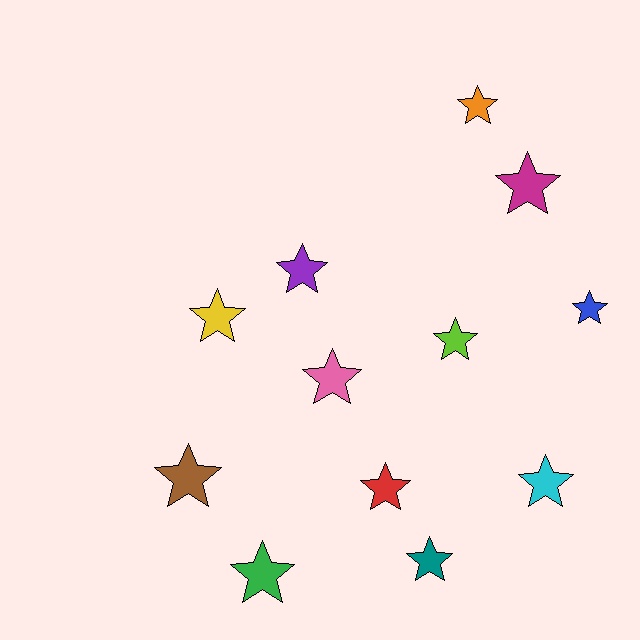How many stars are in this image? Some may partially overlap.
There are 12 stars.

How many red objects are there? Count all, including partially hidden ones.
There is 1 red object.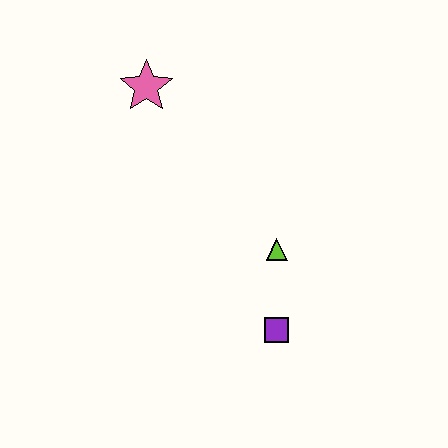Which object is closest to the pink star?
The lime triangle is closest to the pink star.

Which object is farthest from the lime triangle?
The pink star is farthest from the lime triangle.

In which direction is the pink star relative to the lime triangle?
The pink star is above the lime triangle.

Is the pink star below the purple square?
No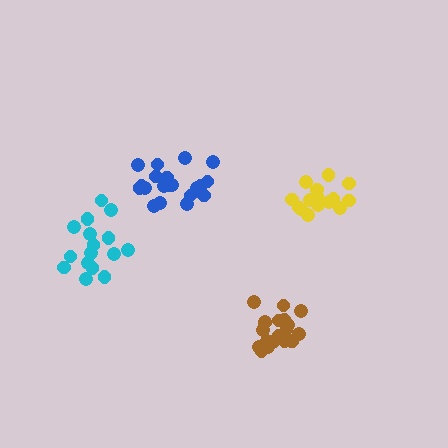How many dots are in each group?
Group 1: 20 dots, Group 2: 16 dots, Group 3: 20 dots, Group 4: 16 dots (72 total).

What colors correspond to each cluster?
The clusters are colored: brown, cyan, blue, yellow.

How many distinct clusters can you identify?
There are 4 distinct clusters.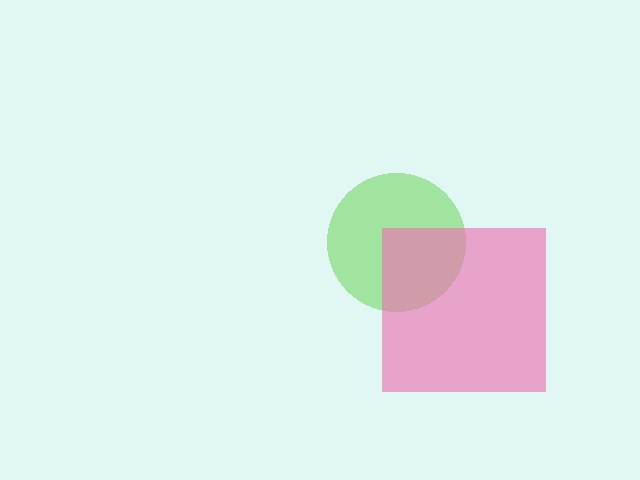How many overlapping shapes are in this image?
There are 2 overlapping shapes in the image.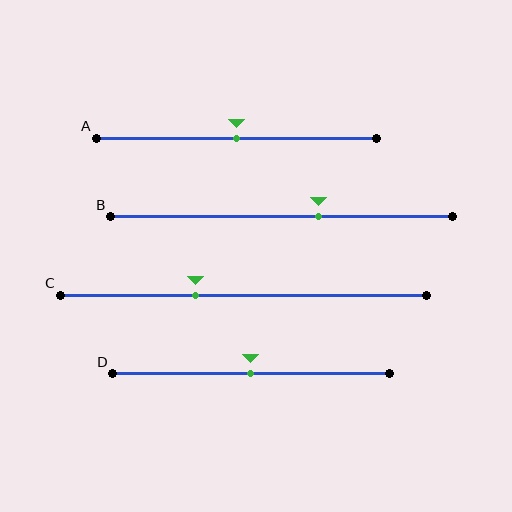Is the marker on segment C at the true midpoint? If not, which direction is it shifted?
No, the marker on segment C is shifted to the left by about 13% of the segment length.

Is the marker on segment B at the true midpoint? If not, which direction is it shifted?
No, the marker on segment B is shifted to the right by about 11% of the segment length.